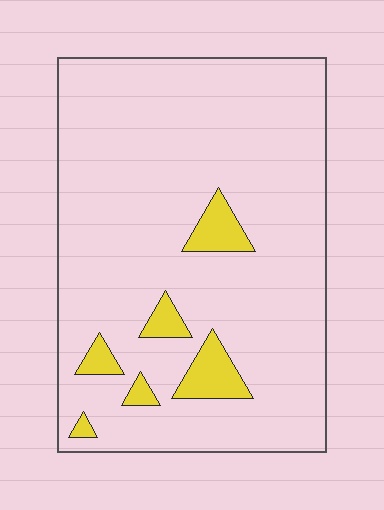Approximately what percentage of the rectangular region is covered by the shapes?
Approximately 10%.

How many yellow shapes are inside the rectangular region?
6.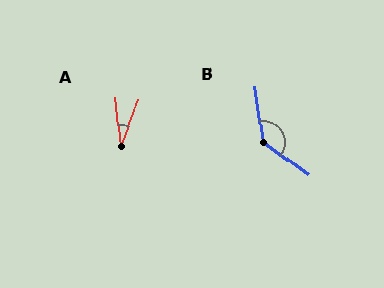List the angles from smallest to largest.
A (28°), B (135°).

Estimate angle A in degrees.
Approximately 28 degrees.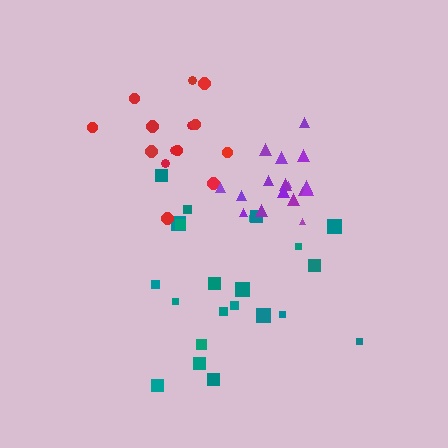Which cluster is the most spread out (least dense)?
Teal.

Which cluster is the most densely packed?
Purple.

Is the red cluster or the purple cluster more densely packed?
Purple.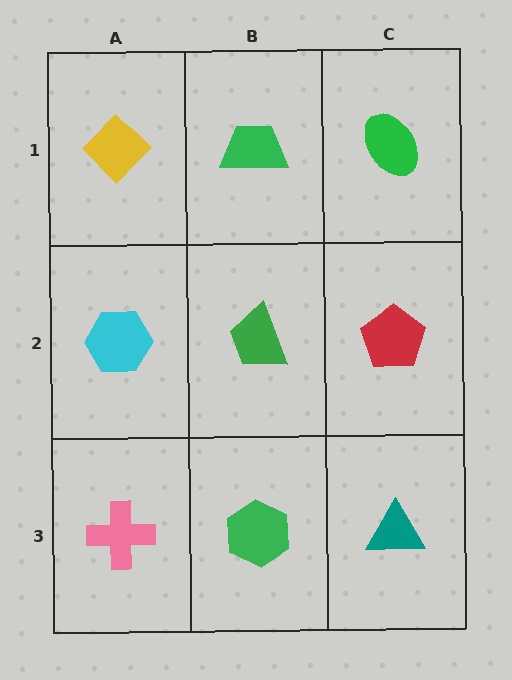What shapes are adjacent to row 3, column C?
A red pentagon (row 2, column C), a green hexagon (row 3, column B).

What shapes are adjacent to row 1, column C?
A red pentagon (row 2, column C), a green trapezoid (row 1, column B).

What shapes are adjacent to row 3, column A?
A cyan hexagon (row 2, column A), a green hexagon (row 3, column B).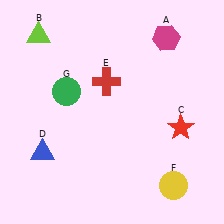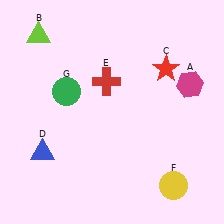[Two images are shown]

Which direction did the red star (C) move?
The red star (C) moved up.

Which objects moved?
The objects that moved are: the magenta hexagon (A), the red star (C).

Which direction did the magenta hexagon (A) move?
The magenta hexagon (A) moved down.